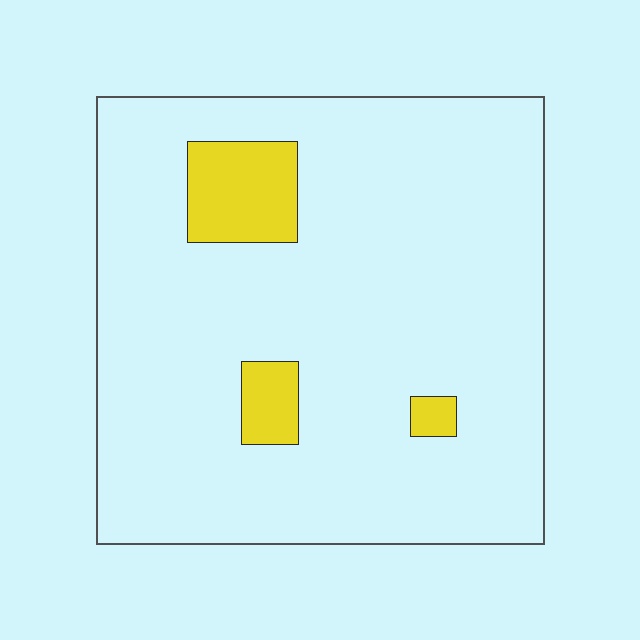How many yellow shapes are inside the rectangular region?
3.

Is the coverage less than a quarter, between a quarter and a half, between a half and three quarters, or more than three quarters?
Less than a quarter.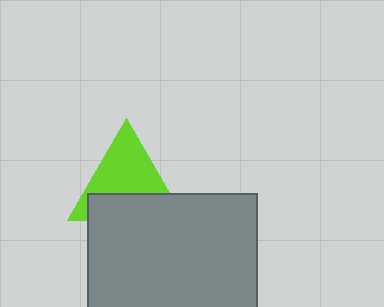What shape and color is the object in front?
The object in front is a gray square.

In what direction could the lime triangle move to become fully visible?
The lime triangle could move up. That would shift it out from behind the gray square entirely.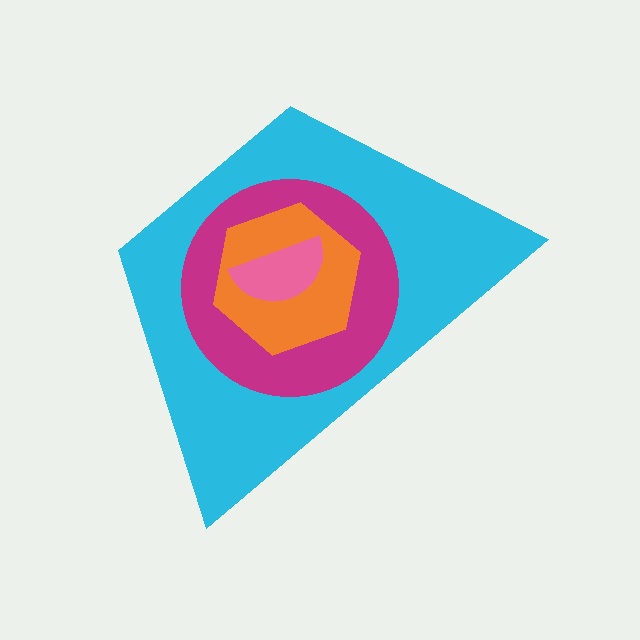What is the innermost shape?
The pink semicircle.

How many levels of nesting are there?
4.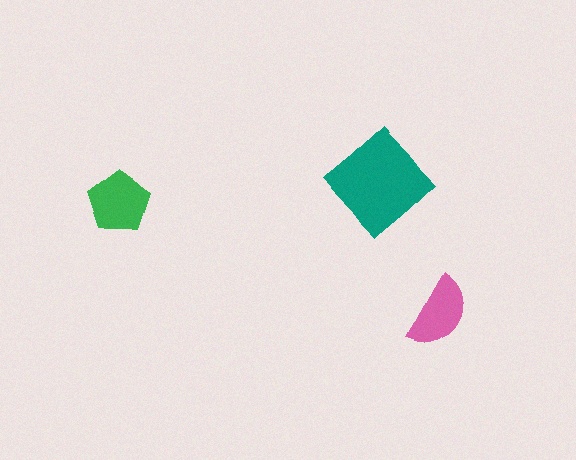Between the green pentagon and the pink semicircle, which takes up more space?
The green pentagon.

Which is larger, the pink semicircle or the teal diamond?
The teal diamond.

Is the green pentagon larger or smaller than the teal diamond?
Smaller.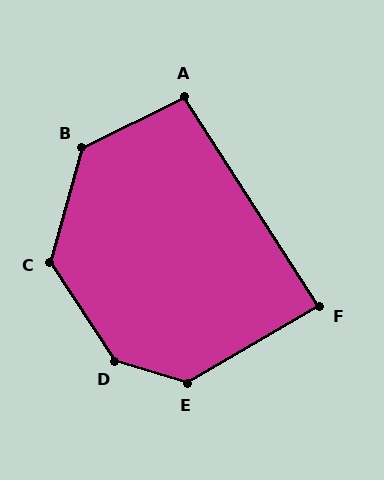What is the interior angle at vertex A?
Approximately 96 degrees (obtuse).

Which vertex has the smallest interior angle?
F, at approximately 88 degrees.